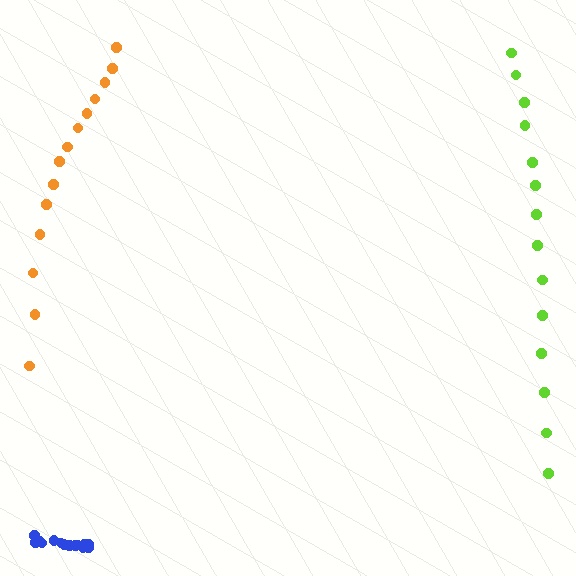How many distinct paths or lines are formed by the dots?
There are 3 distinct paths.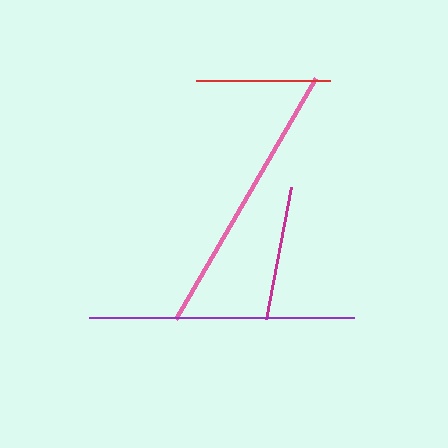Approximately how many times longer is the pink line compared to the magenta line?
The pink line is approximately 2.1 times the length of the magenta line.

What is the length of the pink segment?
The pink segment is approximately 279 pixels long.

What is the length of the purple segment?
The purple segment is approximately 265 pixels long.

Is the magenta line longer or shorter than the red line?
The red line is longer than the magenta line.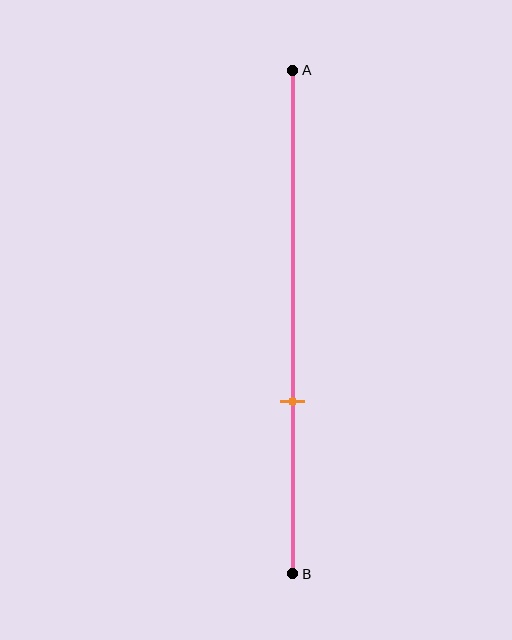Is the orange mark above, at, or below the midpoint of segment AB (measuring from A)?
The orange mark is below the midpoint of segment AB.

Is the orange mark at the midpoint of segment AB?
No, the mark is at about 65% from A, not at the 50% midpoint.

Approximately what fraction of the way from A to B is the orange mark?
The orange mark is approximately 65% of the way from A to B.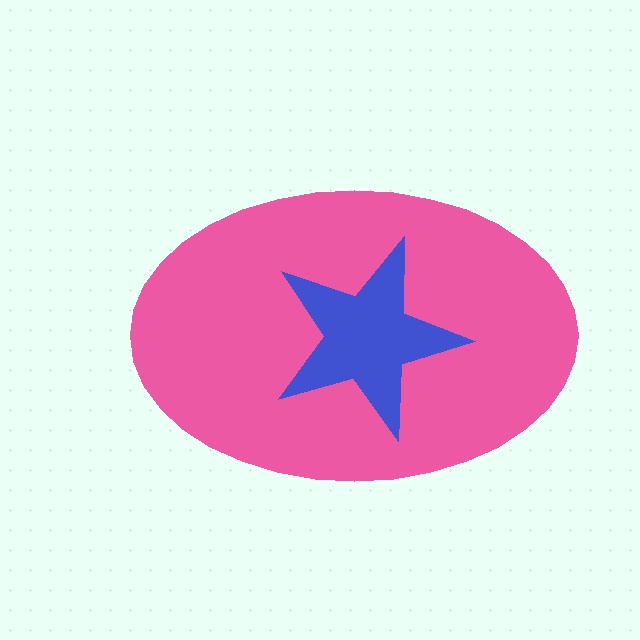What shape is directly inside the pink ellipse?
The blue star.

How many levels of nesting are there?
2.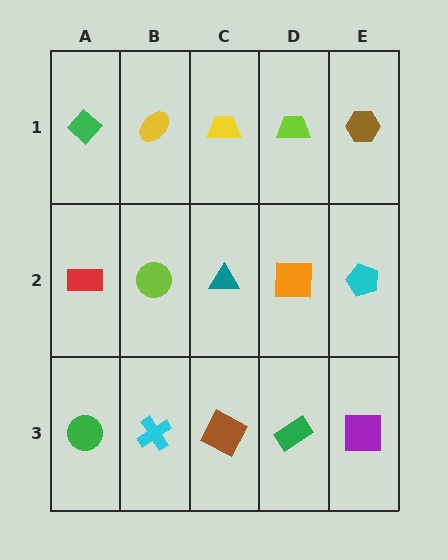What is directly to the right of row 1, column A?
A yellow ellipse.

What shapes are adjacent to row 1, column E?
A cyan pentagon (row 2, column E), a lime trapezoid (row 1, column D).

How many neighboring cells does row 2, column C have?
4.